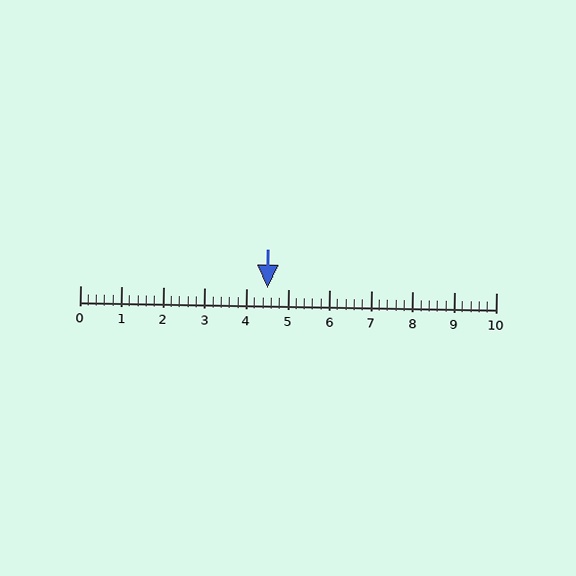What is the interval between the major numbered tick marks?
The major tick marks are spaced 1 units apart.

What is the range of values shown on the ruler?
The ruler shows values from 0 to 10.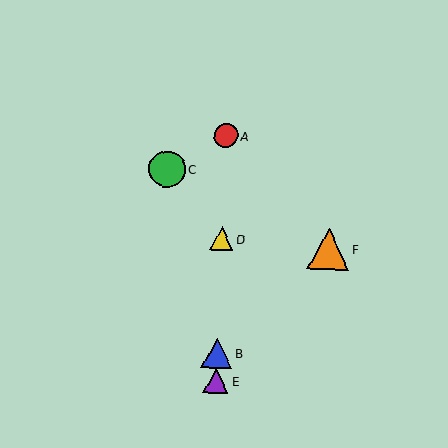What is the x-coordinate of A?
Object A is at x≈226.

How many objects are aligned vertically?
4 objects (A, B, D, E) are aligned vertically.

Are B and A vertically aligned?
Yes, both are at x≈217.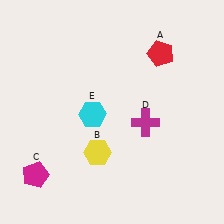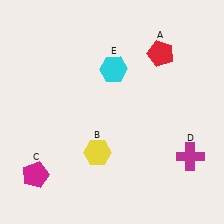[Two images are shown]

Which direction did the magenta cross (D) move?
The magenta cross (D) moved right.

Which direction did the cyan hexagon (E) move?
The cyan hexagon (E) moved up.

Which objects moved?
The objects that moved are: the magenta cross (D), the cyan hexagon (E).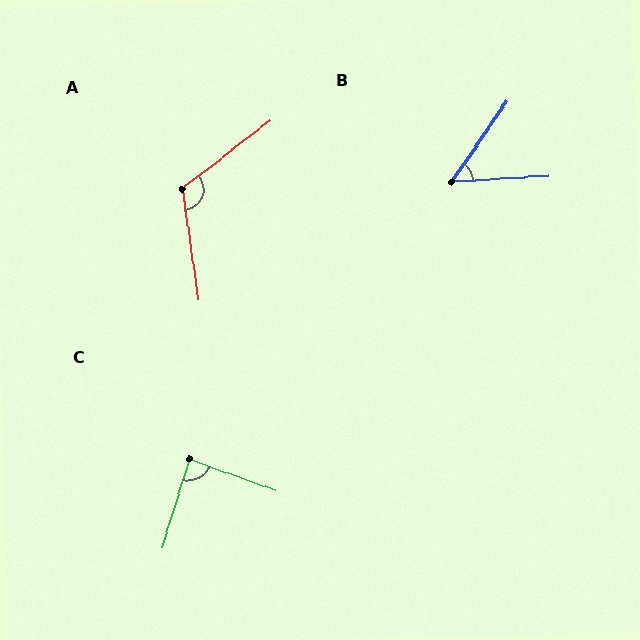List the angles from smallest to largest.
B (52°), C (88°), A (120°).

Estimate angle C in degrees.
Approximately 88 degrees.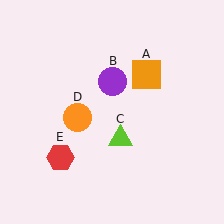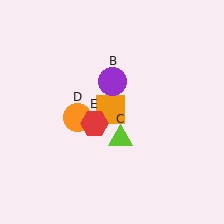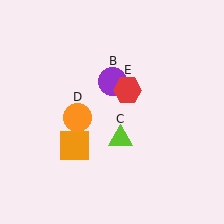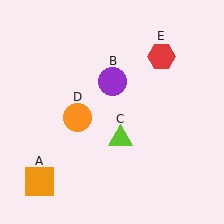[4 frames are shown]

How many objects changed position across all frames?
2 objects changed position: orange square (object A), red hexagon (object E).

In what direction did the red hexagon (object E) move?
The red hexagon (object E) moved up and to the right.